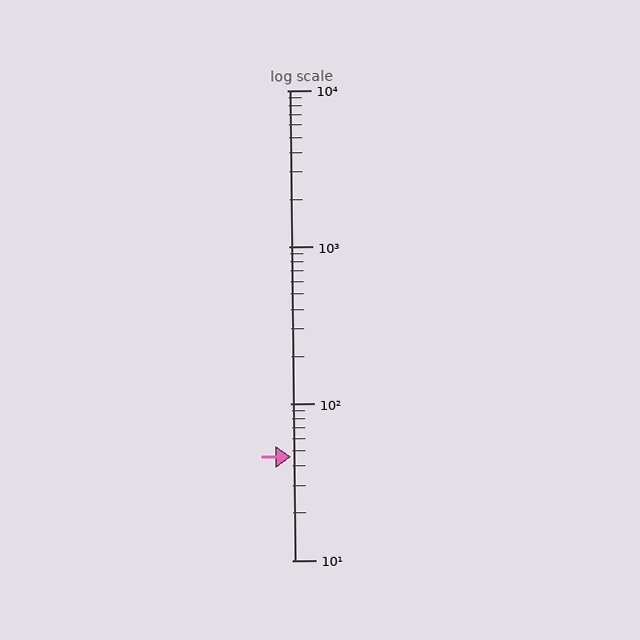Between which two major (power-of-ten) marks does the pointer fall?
The pointer is between 10 and 100.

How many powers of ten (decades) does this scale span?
The scale spans 3 decades, from 10 to 10000.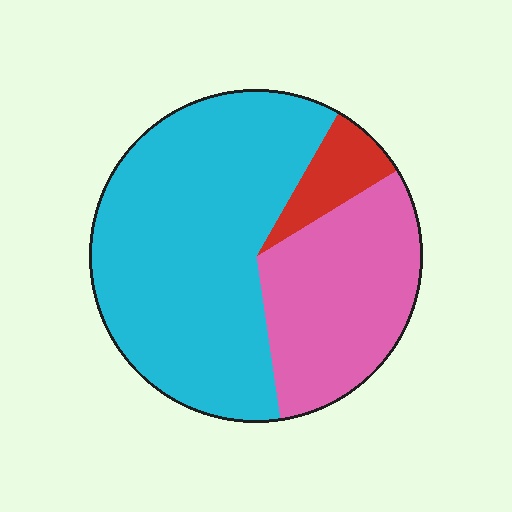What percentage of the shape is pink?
Pink covers around 30% of the shape.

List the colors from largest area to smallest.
From largest to smallest: cyan, pink, red.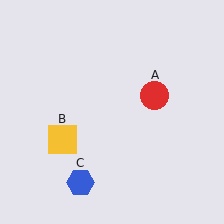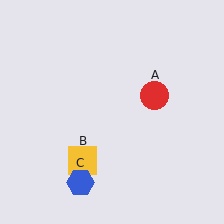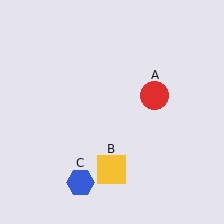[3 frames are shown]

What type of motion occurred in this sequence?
The yellow square (object B) rotated counterclockwise around the center of the scene.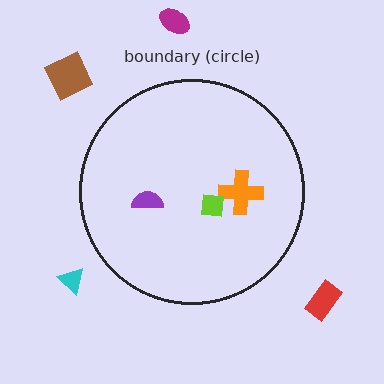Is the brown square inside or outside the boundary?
Outside.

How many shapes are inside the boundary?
3 inside, 4 outside.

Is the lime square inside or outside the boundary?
Inside.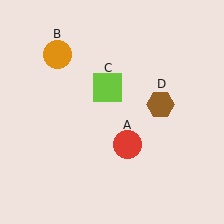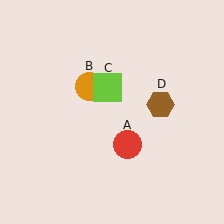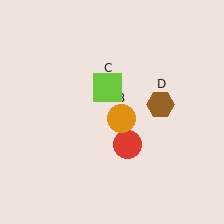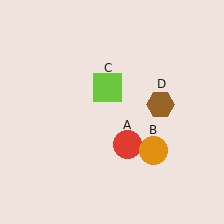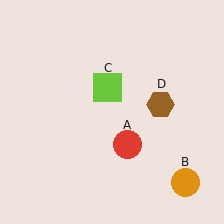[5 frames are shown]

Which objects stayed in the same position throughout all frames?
Red circle (object A) and lime square (object C) and brown hexagon (object D) remained stationary.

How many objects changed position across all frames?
1 object changed position: orange circle (object B).